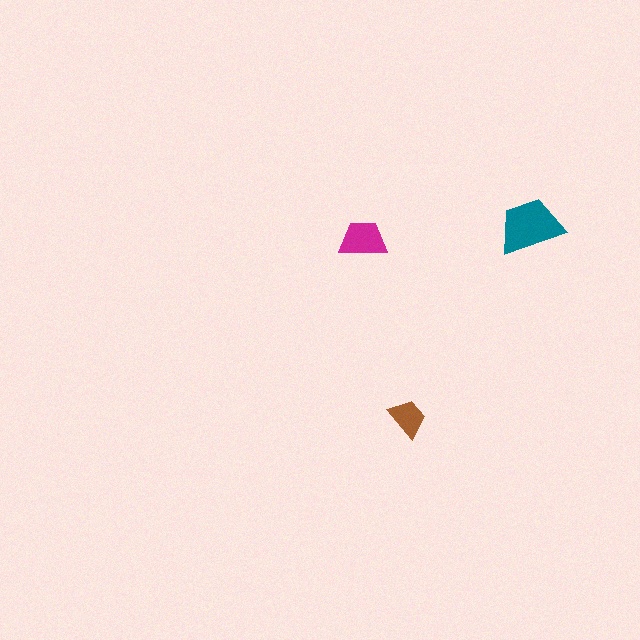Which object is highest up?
The teal trapezoid is topmost.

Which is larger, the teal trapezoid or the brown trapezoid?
The teal one.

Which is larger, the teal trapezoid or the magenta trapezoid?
The teal one.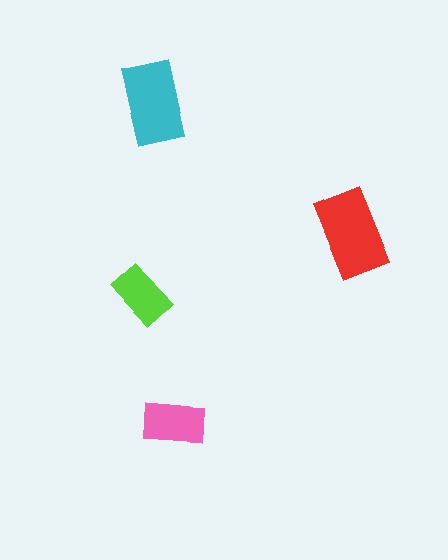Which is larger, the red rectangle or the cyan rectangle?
The red one.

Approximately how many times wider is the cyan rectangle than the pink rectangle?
About 1.5 times wider.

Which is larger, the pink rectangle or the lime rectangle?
The pink one.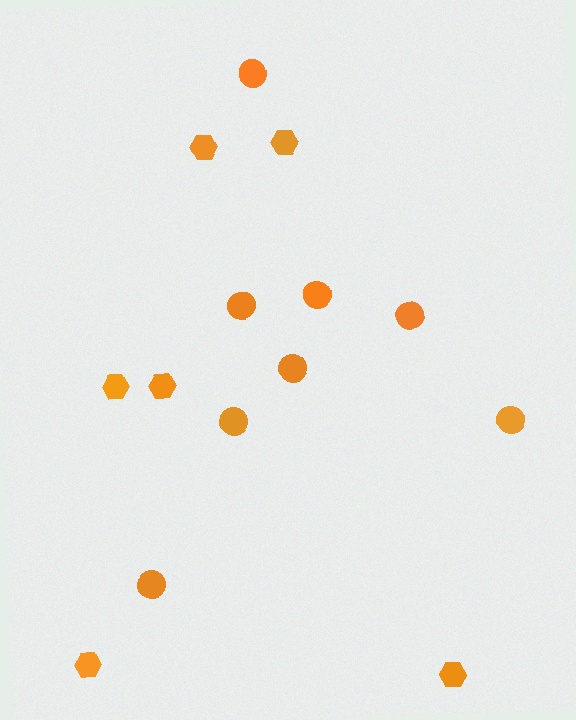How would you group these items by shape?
There are 2 groups: one group of circles (8) and one group of hexagons (6).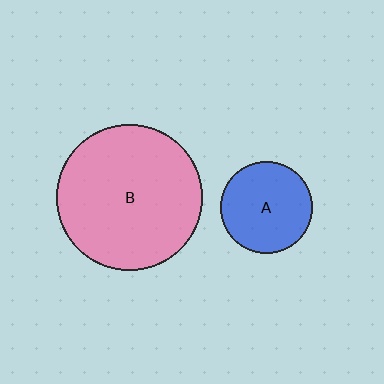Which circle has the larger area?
Circle B (pink).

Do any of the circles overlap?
No, none of the circles overlap.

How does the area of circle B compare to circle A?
Approximately 2.5 times.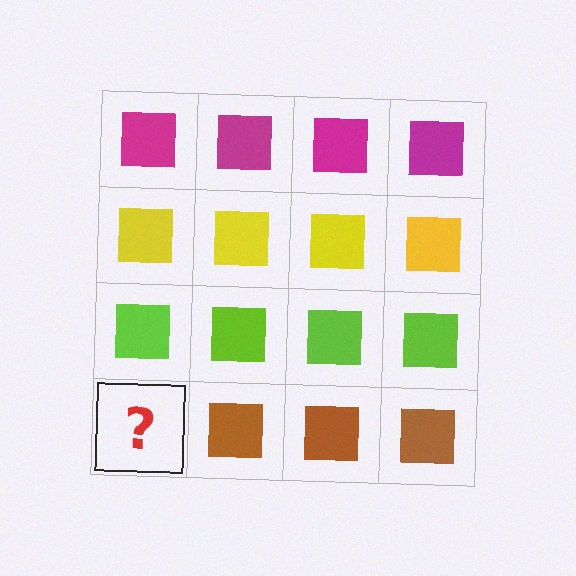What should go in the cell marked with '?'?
The missing cell should contain a brown square.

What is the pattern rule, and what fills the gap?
The rule is that each row has a consistent color. The gap should be filled with a brown square.